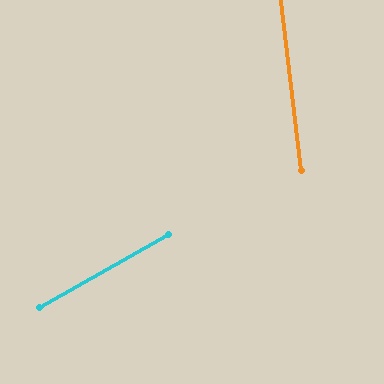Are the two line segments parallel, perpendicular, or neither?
Neither parallel nor perpendicular — they differ by about 67°.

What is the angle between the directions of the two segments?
Approximately 67 degrees.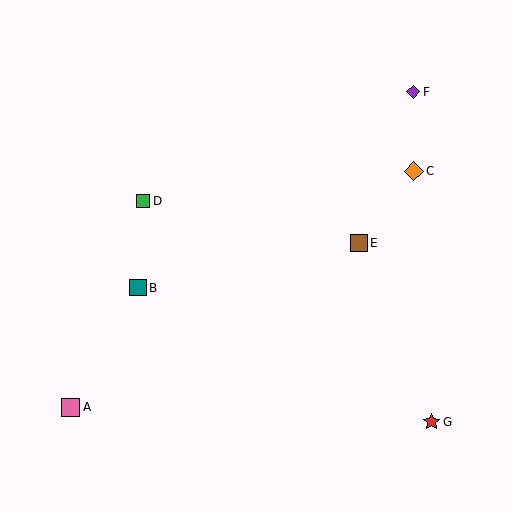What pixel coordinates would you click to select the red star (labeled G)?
Click at (432, 422) to select the red star G.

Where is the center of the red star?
The center of the red star is at (432, 422).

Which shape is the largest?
The orange diamond (labeled C) is the largest.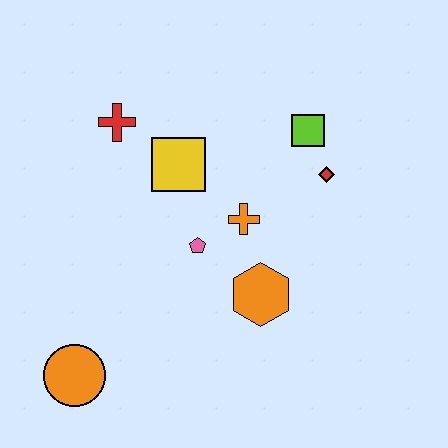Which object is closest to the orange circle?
The pink pentagon is closest to the orange circle.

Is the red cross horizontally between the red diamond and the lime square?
No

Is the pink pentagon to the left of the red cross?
No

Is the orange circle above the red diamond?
No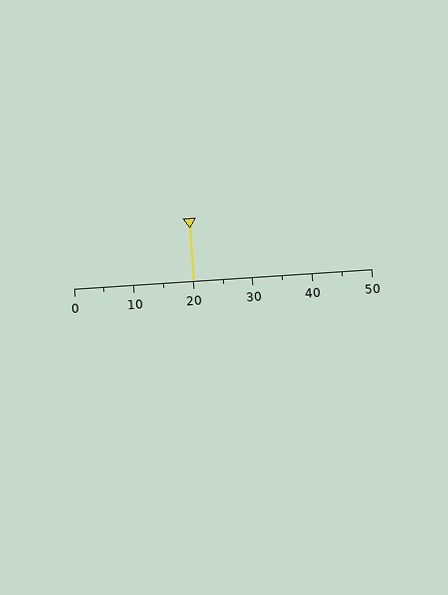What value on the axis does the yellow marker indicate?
The marker indicates approximately 20.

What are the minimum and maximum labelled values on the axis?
The axis runs from 0 to 50.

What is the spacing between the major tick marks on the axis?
The major ticks are spaced 10 apart.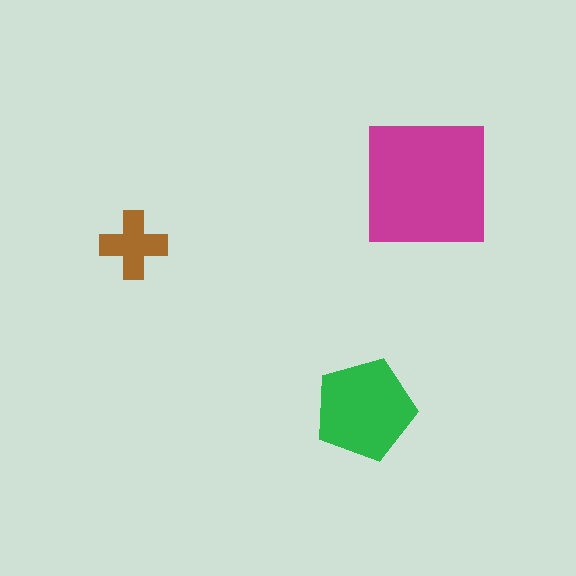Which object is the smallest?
The brown cross.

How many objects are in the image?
There are 3 objects in the image.